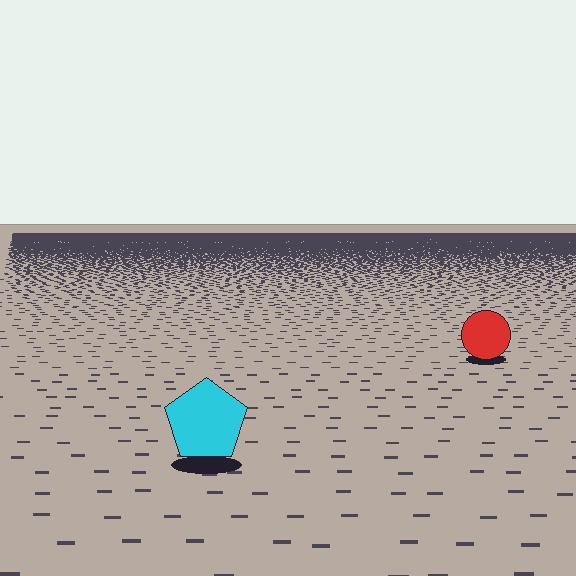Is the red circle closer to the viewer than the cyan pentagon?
No. The cyan pentagon is closer — you can tell from the texture gradient: the ground texture is coarser near it.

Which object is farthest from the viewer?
The red circle is farthest from the viewer. It appears smaller and the ground texture around it is denser.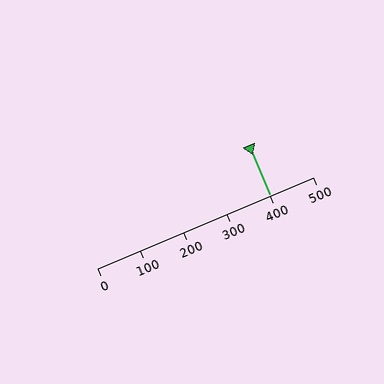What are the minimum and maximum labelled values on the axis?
The axis runs from 0 to 500.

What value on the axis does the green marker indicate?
The marker indicates approximately 400.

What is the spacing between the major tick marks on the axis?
The major ticks are spaced 100 apart.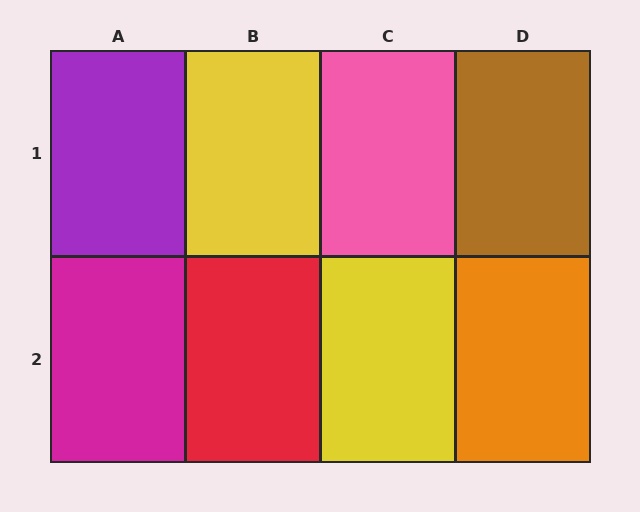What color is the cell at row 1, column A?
Purple.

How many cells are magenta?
1 cell is magenta.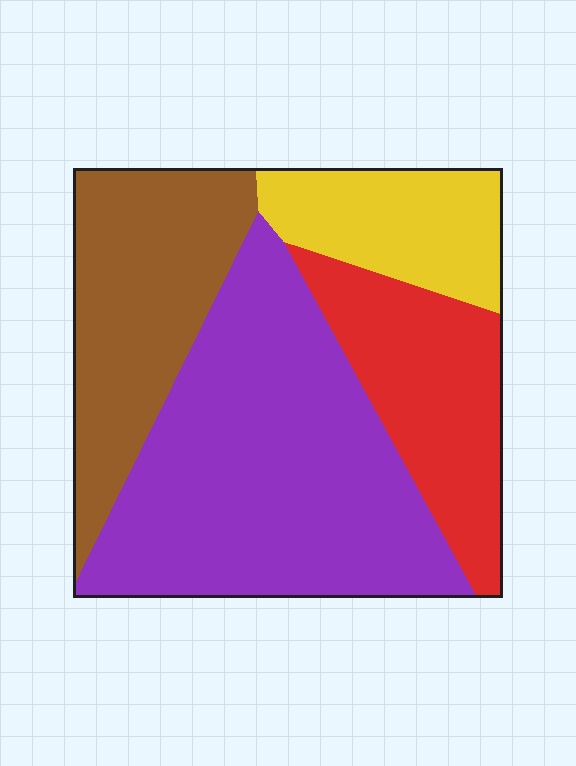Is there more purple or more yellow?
Purple.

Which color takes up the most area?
Purple, at roughly 45%.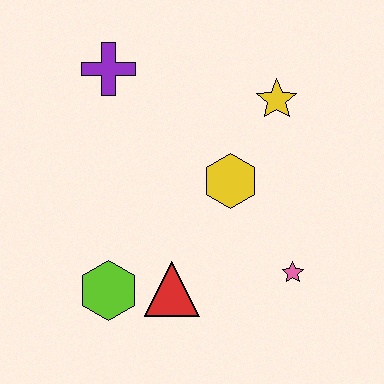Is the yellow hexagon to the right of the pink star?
No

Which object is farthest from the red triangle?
The purple cross is farthest from the red triangle.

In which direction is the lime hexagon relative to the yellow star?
The lime hexagon is below the yellow star.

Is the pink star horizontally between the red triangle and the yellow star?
No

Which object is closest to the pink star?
The yellow hexagon is closest to the pink star.